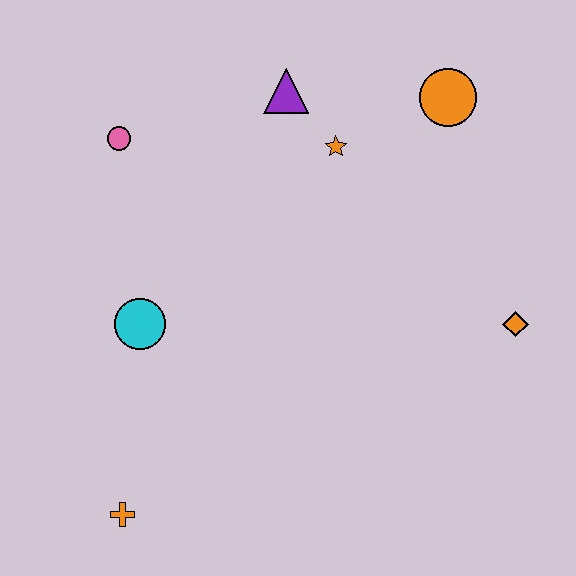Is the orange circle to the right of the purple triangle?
Yes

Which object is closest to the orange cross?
The cyan circle is closest to the orange cross.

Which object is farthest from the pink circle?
The orange diamond is farthest from the pink circle.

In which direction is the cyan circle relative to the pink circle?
The cyan circle is below the pink circle.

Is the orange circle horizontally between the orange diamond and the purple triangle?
Yes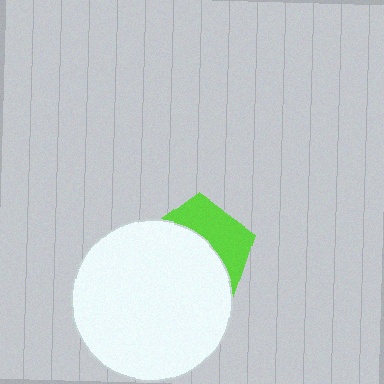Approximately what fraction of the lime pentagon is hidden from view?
Roughly 61% of the lime pentagon is hidden behind the white circle.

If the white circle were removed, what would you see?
You would see the complete lime pentagon.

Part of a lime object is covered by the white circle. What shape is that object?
It is a pentagon.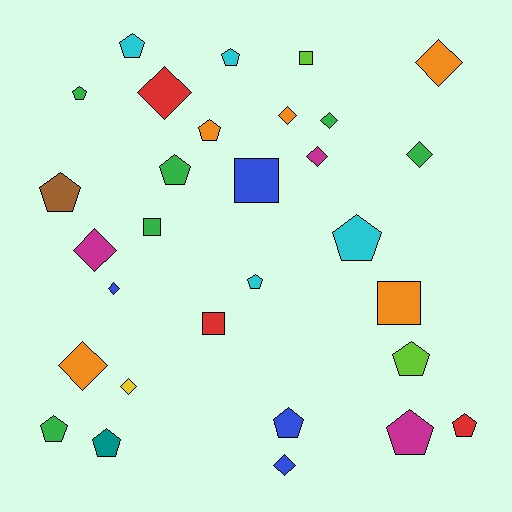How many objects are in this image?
There are 30 objects.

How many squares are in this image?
There are 5 squares.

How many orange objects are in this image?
There are 5 orange objects.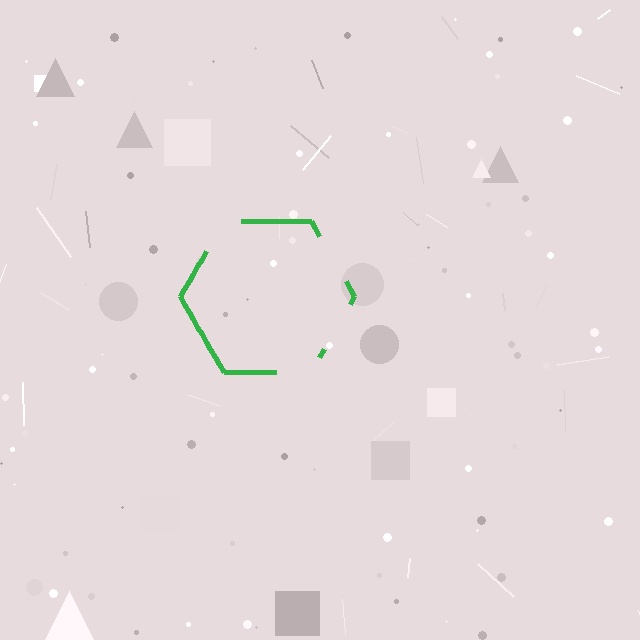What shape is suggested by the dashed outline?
The dashed outline suggests a hexagon.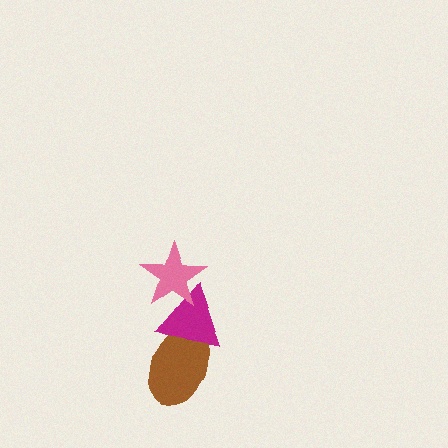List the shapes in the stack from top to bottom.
From top to bottom: the pink star, the magenta triangle, the brown ellipse.